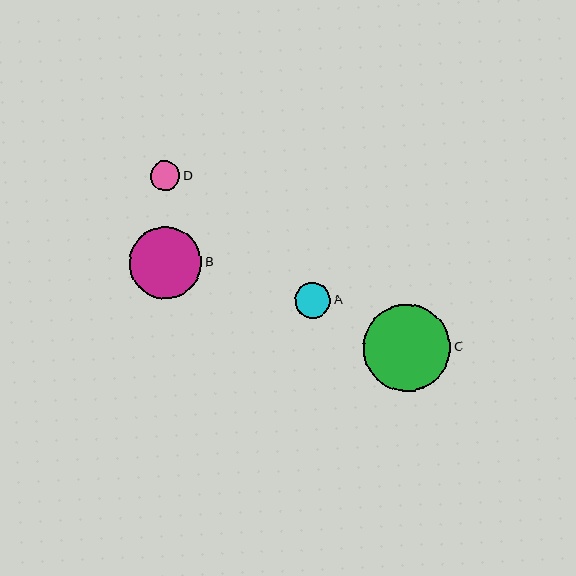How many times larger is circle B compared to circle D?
Circle B is approximately 2.4 times the size of circle D.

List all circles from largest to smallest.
From largest to smallest: C, B, A, D.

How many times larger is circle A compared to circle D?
Circle A is approximately 1.2 times the size of circle D.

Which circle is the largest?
Circle C is the largest with a size of approximately 87 pixels.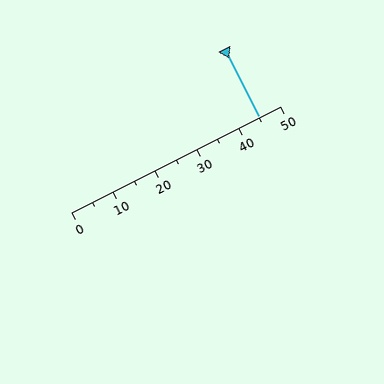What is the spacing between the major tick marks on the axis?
The major ticks are spaced 10 apart.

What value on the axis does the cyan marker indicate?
The marker indicates approximately 45.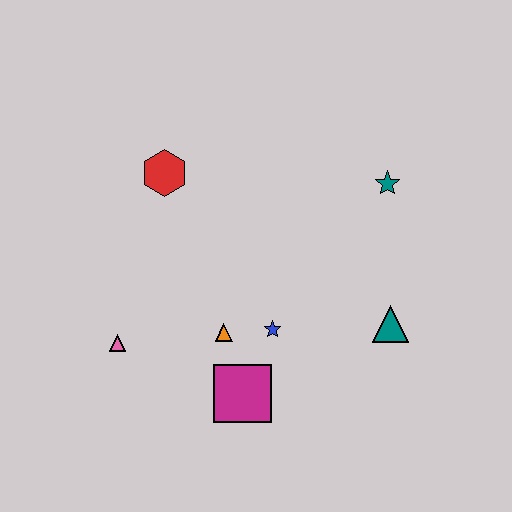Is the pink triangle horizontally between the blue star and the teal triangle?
No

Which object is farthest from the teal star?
The pink triangle is farthest from the teal star.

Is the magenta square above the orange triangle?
No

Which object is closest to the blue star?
The orange triangle is closest to the blue star.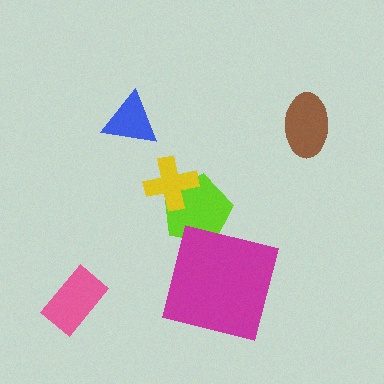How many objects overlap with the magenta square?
0 objects overlap with the magenta square.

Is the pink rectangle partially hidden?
No, no other shape covers it.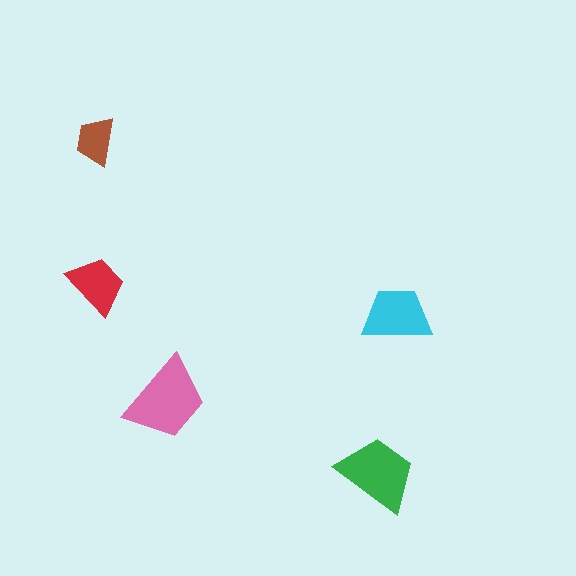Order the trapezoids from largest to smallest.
the pink one, the green one, the cyan one, the red one, the brown one.